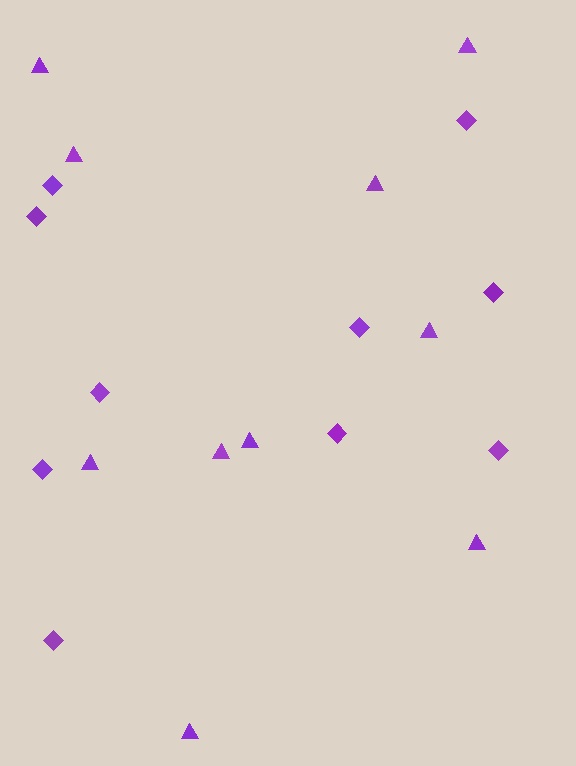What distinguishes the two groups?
There are 2 groups: one group of triangles (10) and one group of diamonds (10).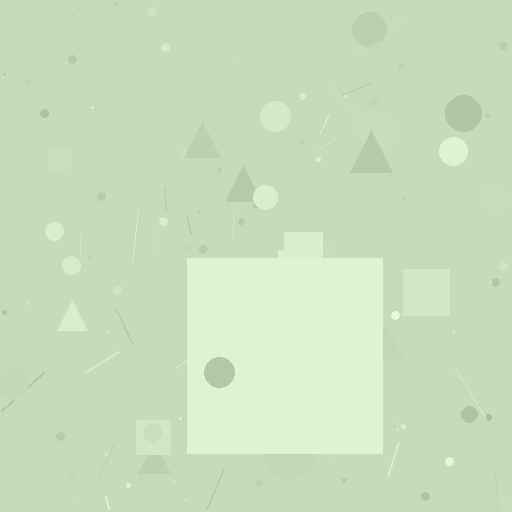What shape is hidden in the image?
A square is hidden in the image.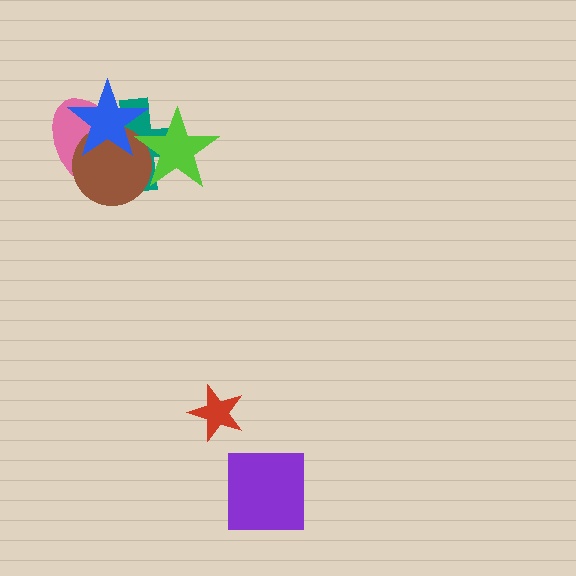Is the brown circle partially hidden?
Yes, it is partially covered by another shape.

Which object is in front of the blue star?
The lime star is in front of the blue star.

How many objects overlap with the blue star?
4 objects overlap with the blue star.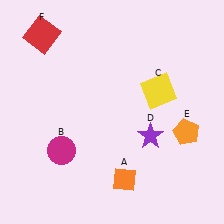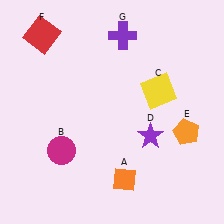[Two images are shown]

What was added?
A purple cross (G) was added in Image 2.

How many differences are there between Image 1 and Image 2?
There is 1 difference between the two images.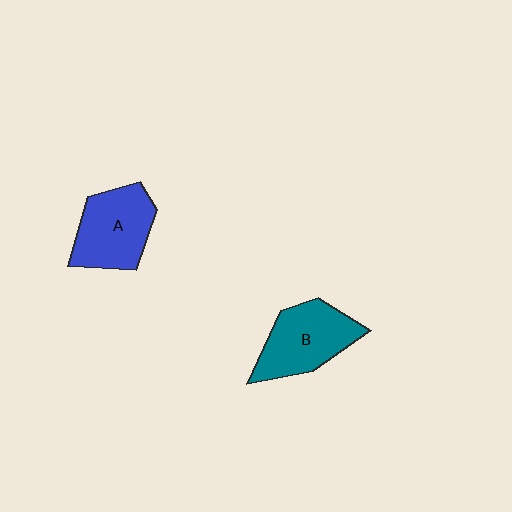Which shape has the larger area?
Shape A (blue).